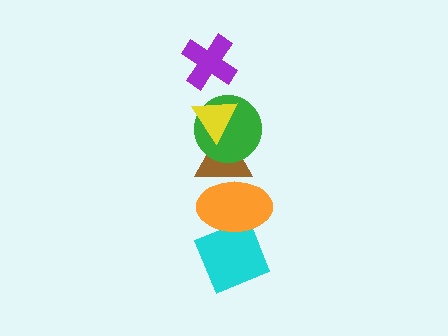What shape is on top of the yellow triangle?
The purple cross is on top of the yellow triangle.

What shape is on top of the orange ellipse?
The brown triangle is on top of the orange ellipse.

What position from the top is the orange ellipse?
The orange ellipse is 5th from the top.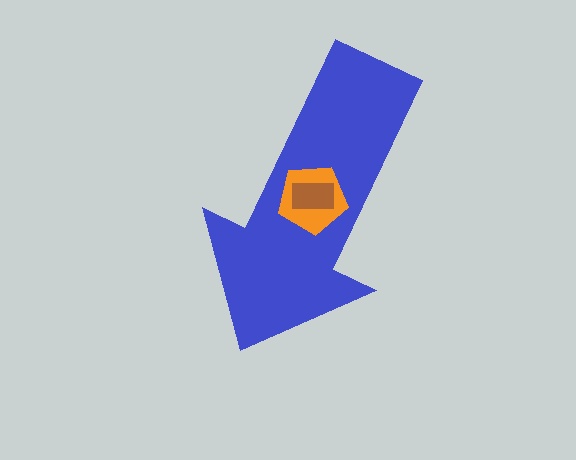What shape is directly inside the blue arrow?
The orange pentagon.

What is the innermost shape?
The brown rectangle.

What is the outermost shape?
The blue arrow.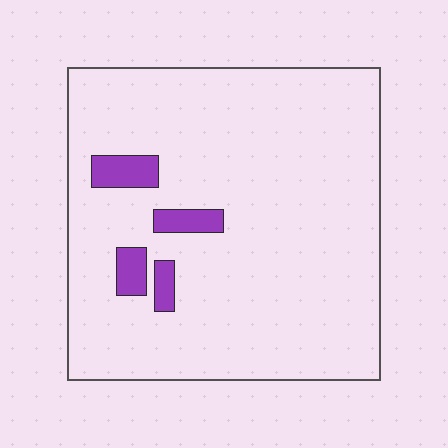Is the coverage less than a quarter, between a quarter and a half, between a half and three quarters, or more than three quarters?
Less than a quarter.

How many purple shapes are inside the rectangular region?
4.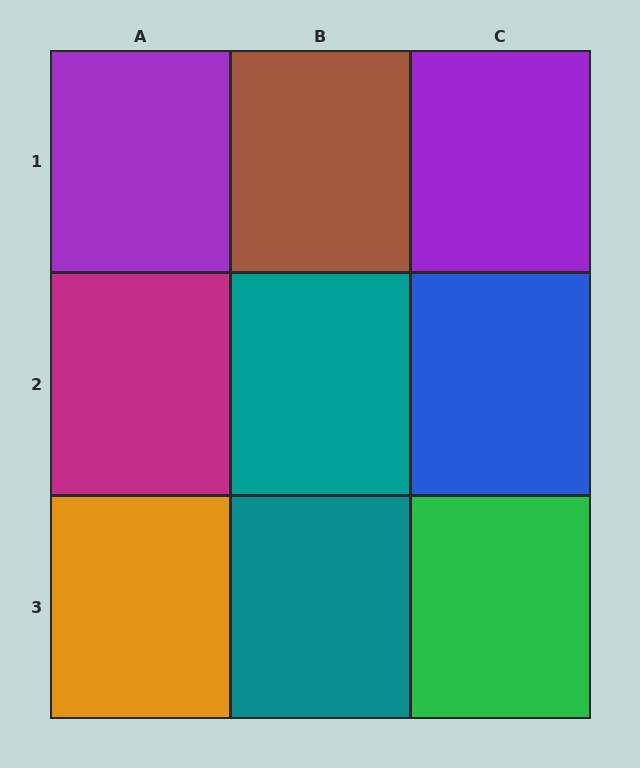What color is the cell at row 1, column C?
Purple.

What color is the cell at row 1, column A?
Purple.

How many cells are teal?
2 cells are teal.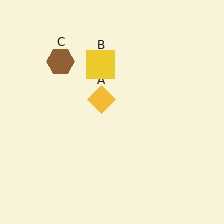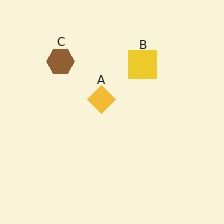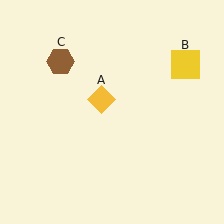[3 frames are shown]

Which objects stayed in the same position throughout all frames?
Yellow diamond (object A) and brown hexagon (object C) remained stationary.